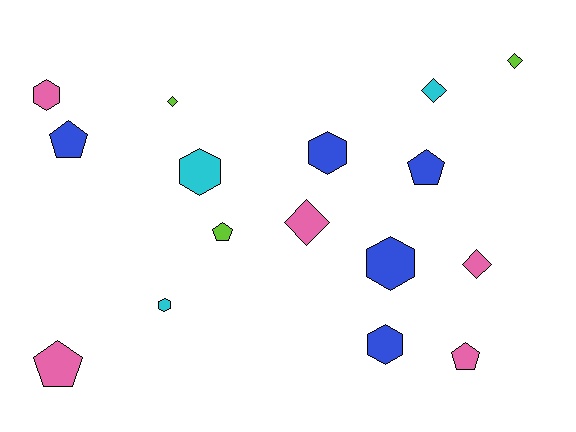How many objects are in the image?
There are 16 objects.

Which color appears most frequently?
Pink, with 5 objects.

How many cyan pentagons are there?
There are no cyan pentagons.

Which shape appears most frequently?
Hexagon, with 6 objects.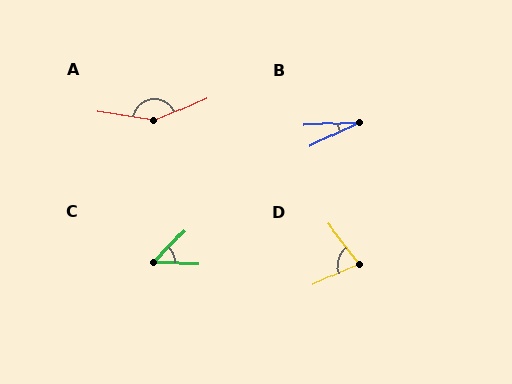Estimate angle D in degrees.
Approximately 78 degrees.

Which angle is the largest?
A, at approximately 147 degrees.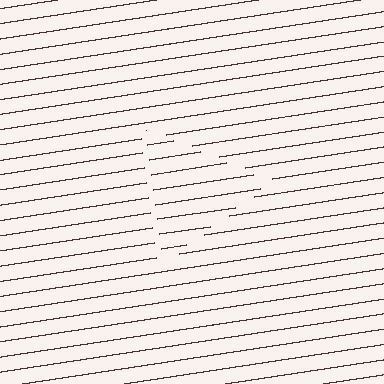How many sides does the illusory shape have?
3 sides — the line-ends trace a triangle.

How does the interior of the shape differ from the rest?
The interior of the shape contains the same grating, shifted by half a period — the contour is defined by the phase discontinuity where line-ends from the inner and outer gratings abut.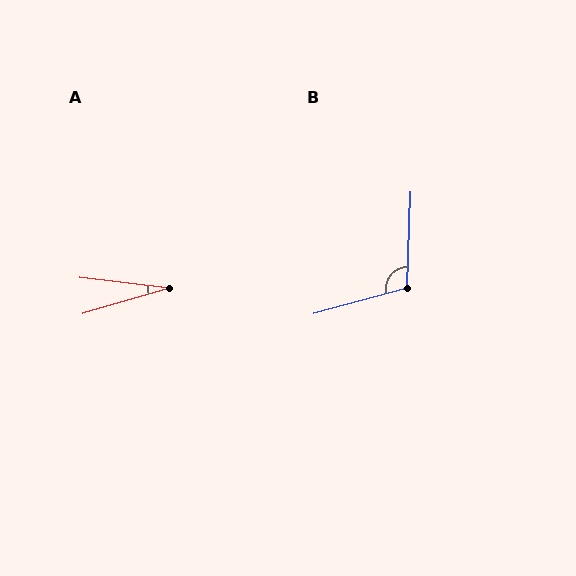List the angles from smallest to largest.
A (23°), B (107°).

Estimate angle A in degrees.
Approximately 23 degrees.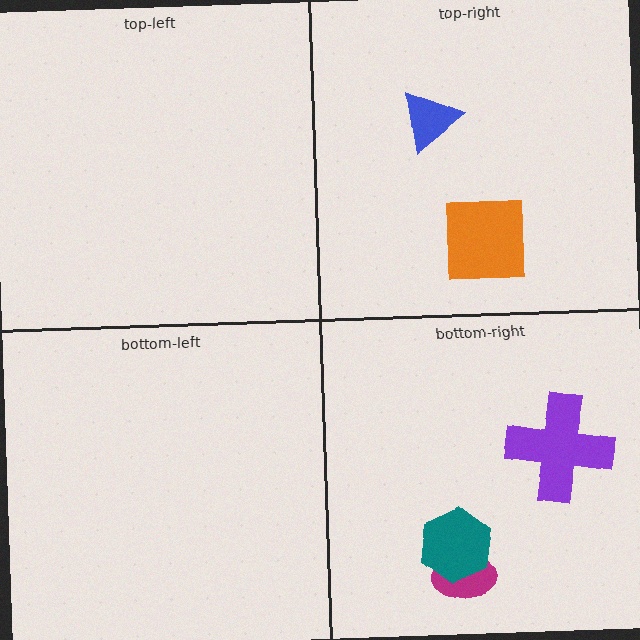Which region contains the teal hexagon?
The bottom-right region.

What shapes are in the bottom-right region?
The magenta ellipse, the teal hexagon, the purple cross.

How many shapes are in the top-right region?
2.